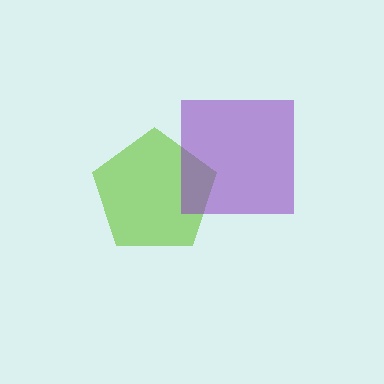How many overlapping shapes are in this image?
There are 2 overlapping shapes in the image.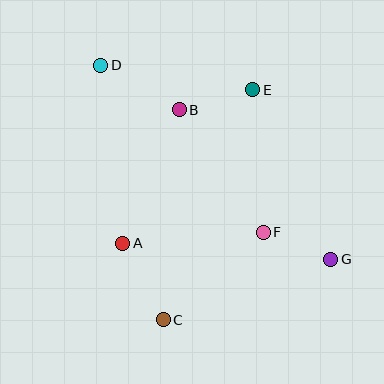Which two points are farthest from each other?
Points D and G are farthest from each other.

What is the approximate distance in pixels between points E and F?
The distance between E and F is approximately 143 pixels.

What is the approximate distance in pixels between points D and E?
The distance between D and E is approximately 154 pixels.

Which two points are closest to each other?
Points F and G are closest to each other.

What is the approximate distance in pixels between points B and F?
The distance between B and F is approximately 149 pixels.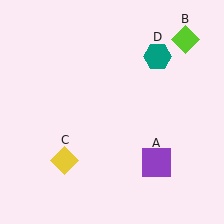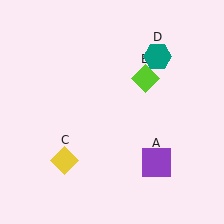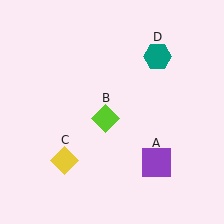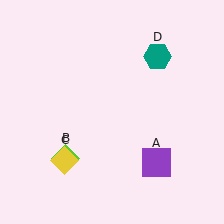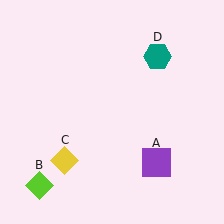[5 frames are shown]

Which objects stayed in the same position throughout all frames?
Purple square (object A) and yellow diamond (object C) and teal hexagon (object D) remained stationary.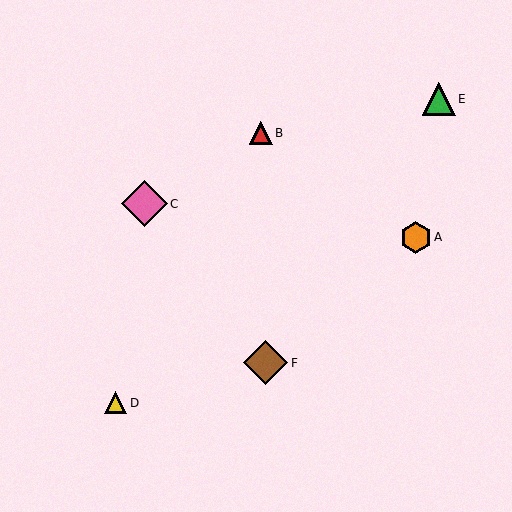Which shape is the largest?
The pink diamond (labeled C) is the largest.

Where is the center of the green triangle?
The center of the green triangle is at (439, 99).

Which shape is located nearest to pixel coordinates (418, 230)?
The orange hexagon (labeled A) at (416, 237) is nearest to that location.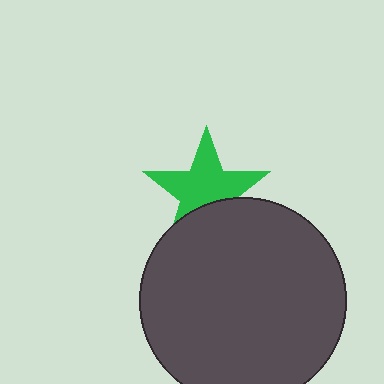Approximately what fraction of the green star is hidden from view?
Roughly 32% of the green star is hidden behind the dark gray circle.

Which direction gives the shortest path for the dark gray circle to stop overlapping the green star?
Moving down gives the shortest separation.